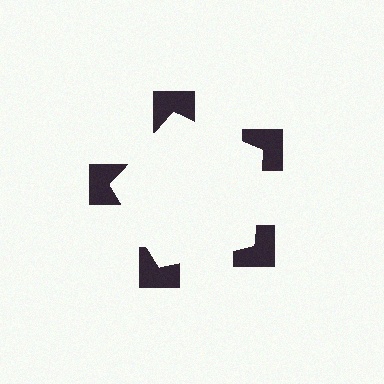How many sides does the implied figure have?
5 sides.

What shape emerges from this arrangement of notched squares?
An illusory pentagon — its edges are inferred from the aligned wedge cuts in the notched squares, not physically drawn.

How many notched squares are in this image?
There are 5 — one at each vertex of the illusory pentagon.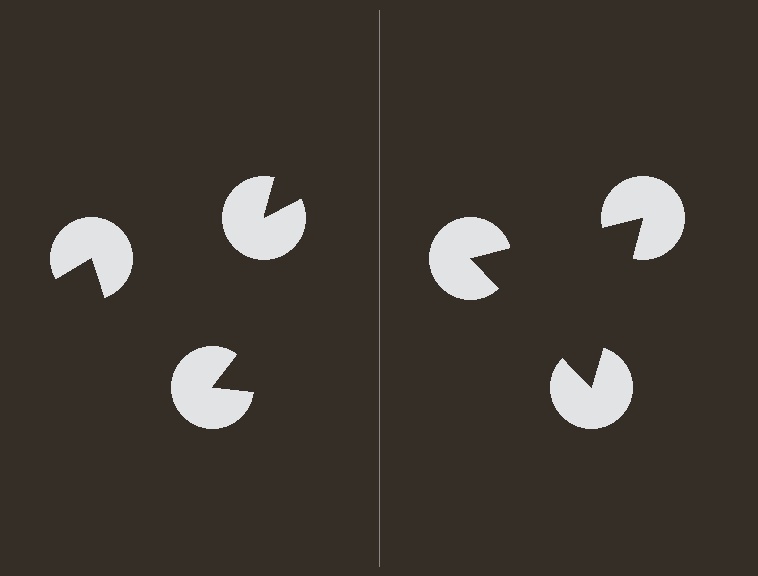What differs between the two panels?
The pac-man discs are positioned identically on both sides; only the wedge orientations differ. On the right they align to a triangle; on the left they are misaligned.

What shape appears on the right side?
An illusory triangle.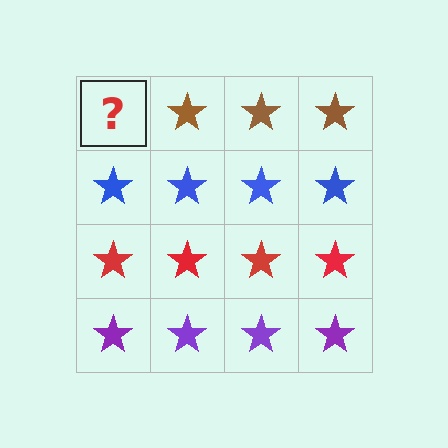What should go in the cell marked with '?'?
The missing cell should contain a brown star.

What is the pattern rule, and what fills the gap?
The rule is that each row has a consistent color. The gap should be filled with a brown star.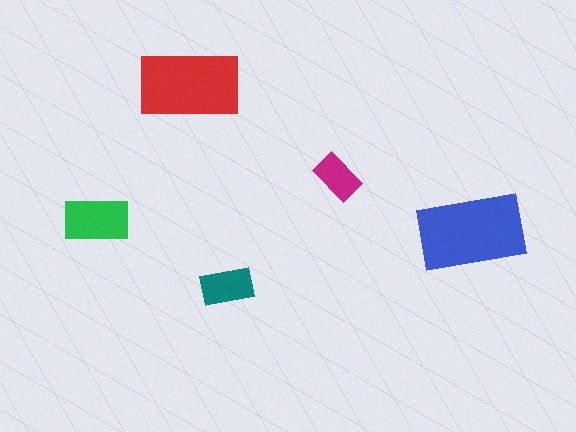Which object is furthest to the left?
The green rectangle is leftmost.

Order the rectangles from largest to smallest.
the blue one, the red one, the green one, the teal one, the magenta one.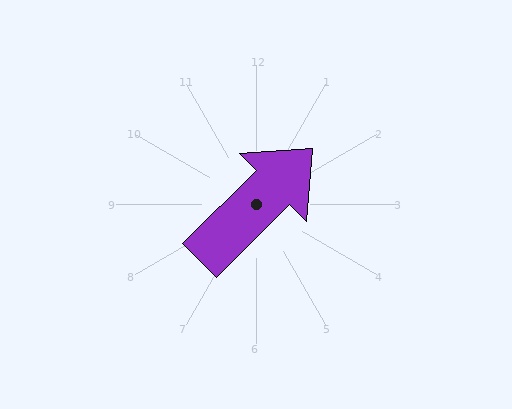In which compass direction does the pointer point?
Northeast.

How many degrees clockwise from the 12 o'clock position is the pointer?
Approximately 45 degrees.